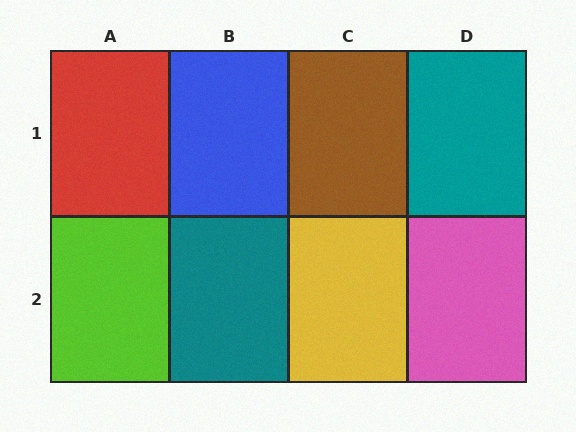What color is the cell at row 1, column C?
Brown.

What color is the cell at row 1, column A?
Red.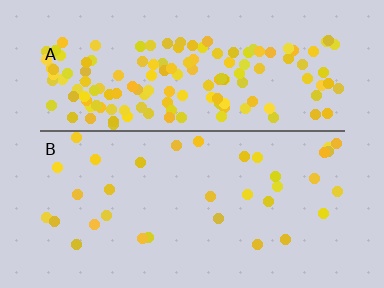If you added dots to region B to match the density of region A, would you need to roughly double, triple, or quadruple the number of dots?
Approximately quadruple.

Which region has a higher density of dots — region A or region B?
A (the top).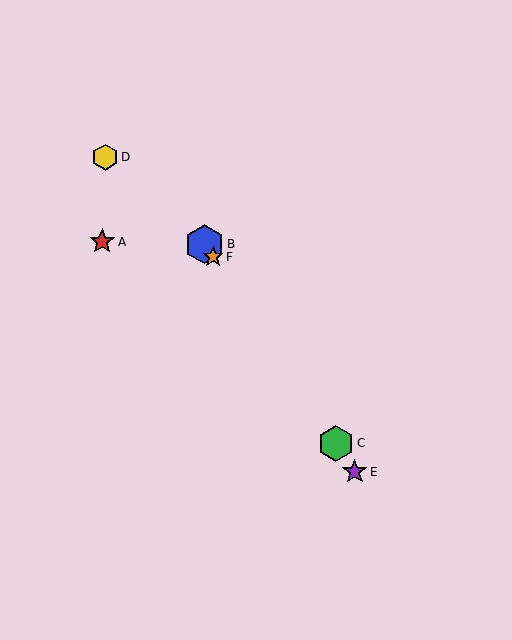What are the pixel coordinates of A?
Object A is at (102, 242).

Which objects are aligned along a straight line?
Objects B, C, E, F are aligned along a straight line.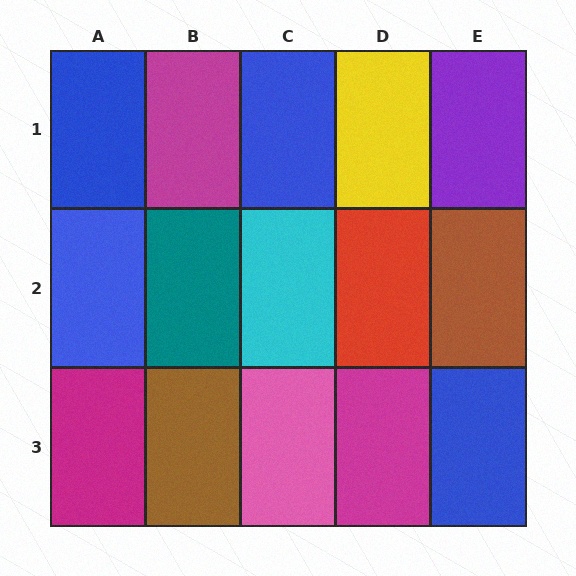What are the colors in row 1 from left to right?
Blue, magenta, blue, yellow, purple.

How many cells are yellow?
1 cell is yellow.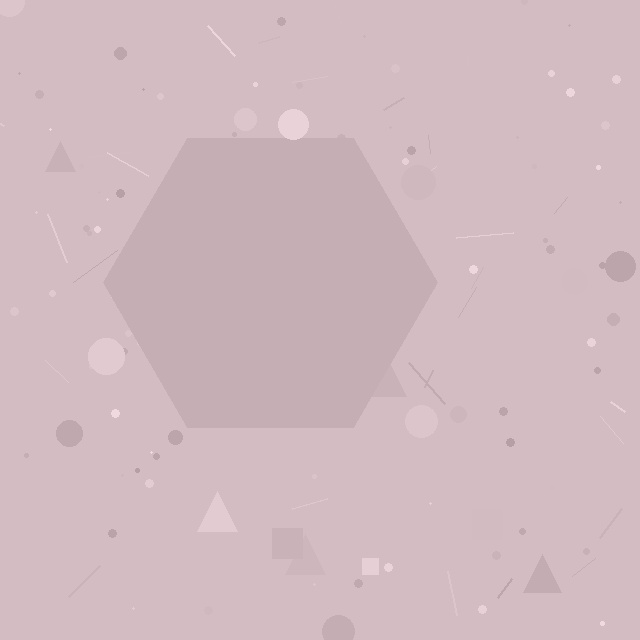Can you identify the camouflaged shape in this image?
The camouflaged shape is a hexagon.